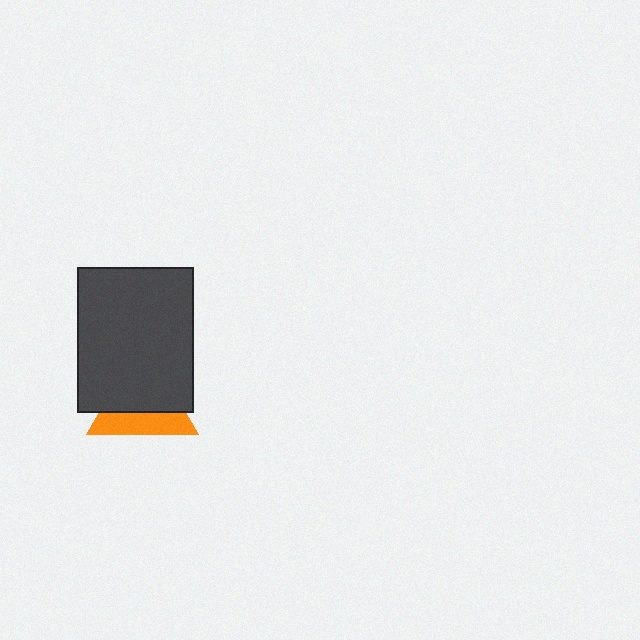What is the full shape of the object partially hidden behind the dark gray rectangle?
The partially hidden object is an orange triangle.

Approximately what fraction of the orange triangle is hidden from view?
Roughly 60% of the orange triangle is hidden behind the dark gray rectangle.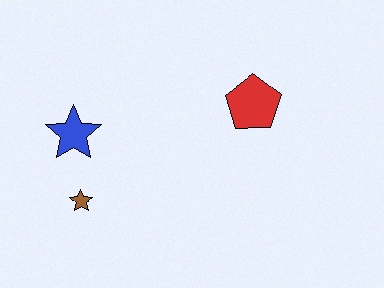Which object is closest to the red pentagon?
The blue star is closest to the red pentagon.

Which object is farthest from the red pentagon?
The brown star is farthest from the red pentagon.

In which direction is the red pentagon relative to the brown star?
The red pentagon is to the right of the brown star.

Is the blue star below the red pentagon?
Yes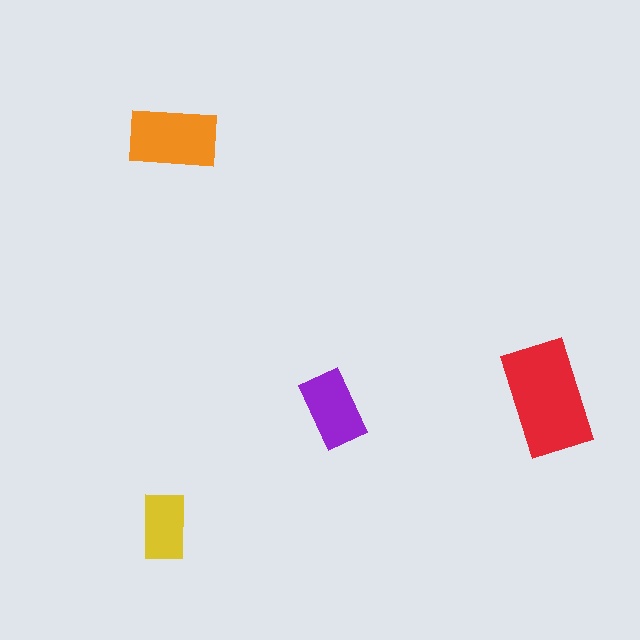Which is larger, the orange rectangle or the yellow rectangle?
The orange one.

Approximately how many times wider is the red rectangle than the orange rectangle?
About 1.5 times wider.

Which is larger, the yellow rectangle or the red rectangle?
The red one.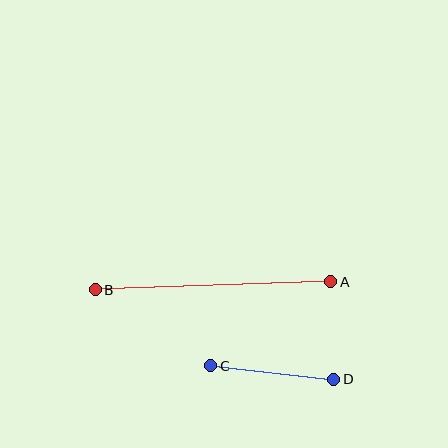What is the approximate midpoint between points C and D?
The midpoint is at approximately (272, 372) pixels.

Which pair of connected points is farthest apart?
Points A and B are farthest apart.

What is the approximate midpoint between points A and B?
The midpoint is at approximately (213, 286) pixels.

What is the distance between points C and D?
The distance is approximately 124 pixels.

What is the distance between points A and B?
The distance is approximately 236 pixels.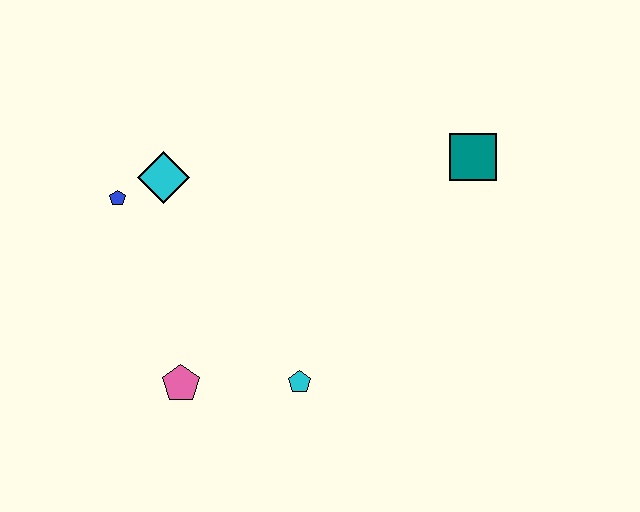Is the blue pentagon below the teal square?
Yes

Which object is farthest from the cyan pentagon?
The teal square is farthest from the cyan pentagon.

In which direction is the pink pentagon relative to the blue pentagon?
The pink pentagon is below the blue pentagon.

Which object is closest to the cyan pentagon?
The pink pentagon is closest to the cyan pentagon.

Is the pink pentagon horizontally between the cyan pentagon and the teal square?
No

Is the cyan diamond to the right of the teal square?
No